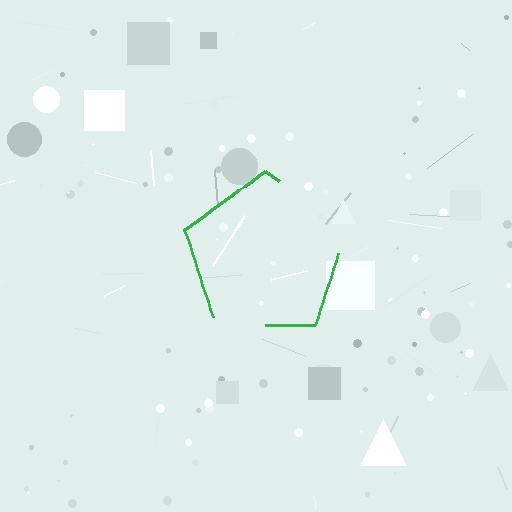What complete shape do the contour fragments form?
The contour fragments form a pentagon.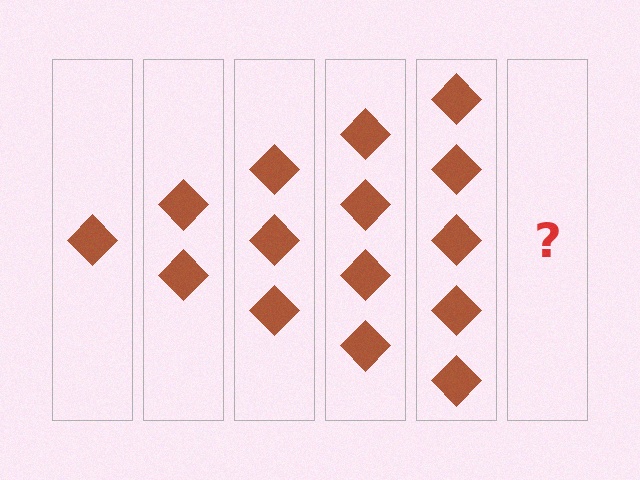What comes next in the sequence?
The next element should be 6 diamonds.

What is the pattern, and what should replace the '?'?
The pattern is that each step adds one more diamond. The '?' should be 6 diamonds.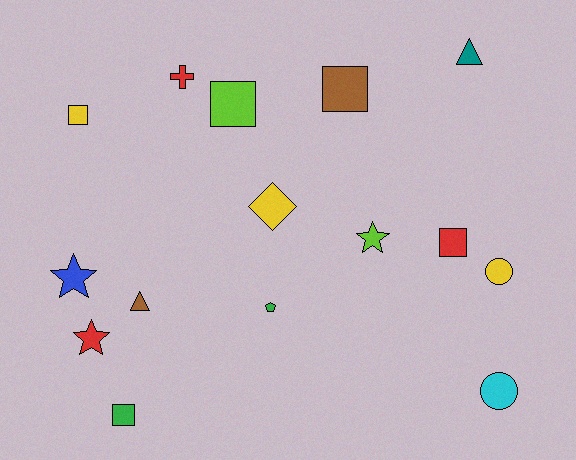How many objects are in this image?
There are 15 objects.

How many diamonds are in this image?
There is 1 diamond.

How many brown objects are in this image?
There are 2 brown objects.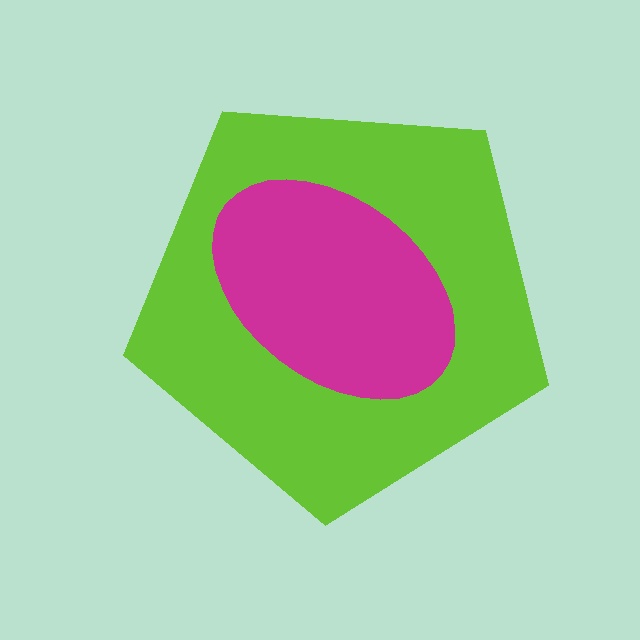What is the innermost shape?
The magenta ellipse.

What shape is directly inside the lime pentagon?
The magenta ellipse.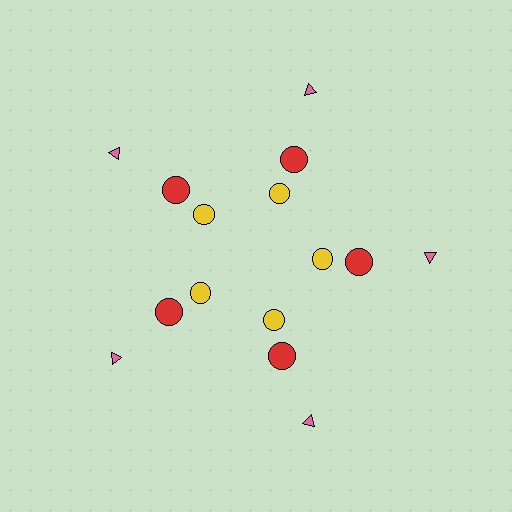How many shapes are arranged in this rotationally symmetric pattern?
There are 15 shapes, arranged in 5 groups of 3.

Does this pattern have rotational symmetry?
Yes, this pattern has 5-fold rotational symmetry. It looks the same after rotating 72 degrees around the center.